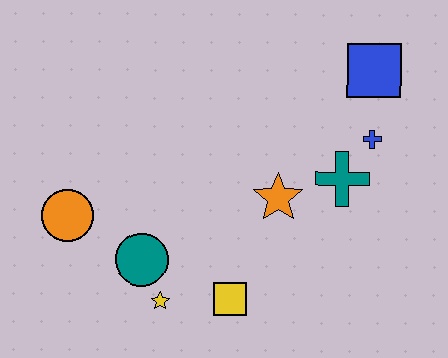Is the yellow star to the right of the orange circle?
Yes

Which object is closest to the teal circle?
The yellow star is closest to the teal circle.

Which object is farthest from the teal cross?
The orange circle is farthest from the teal cross.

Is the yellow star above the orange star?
No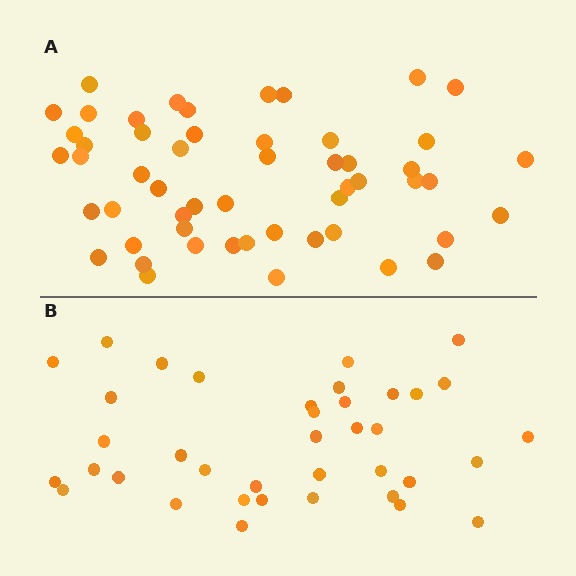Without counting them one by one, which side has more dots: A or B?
Region A (the top region) has more dots.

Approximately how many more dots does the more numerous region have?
Region A has approximately 15 more dots than region B.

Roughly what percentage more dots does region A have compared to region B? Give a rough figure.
About 40% more.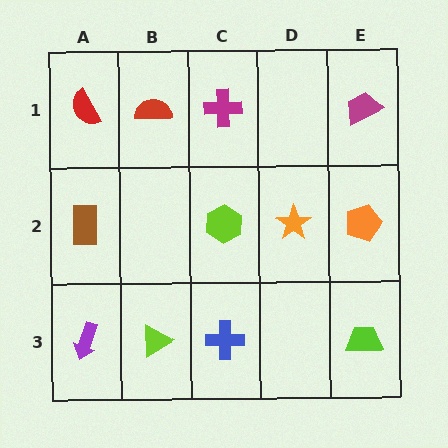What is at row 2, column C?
A lime hexagon.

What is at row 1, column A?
A red semicircle.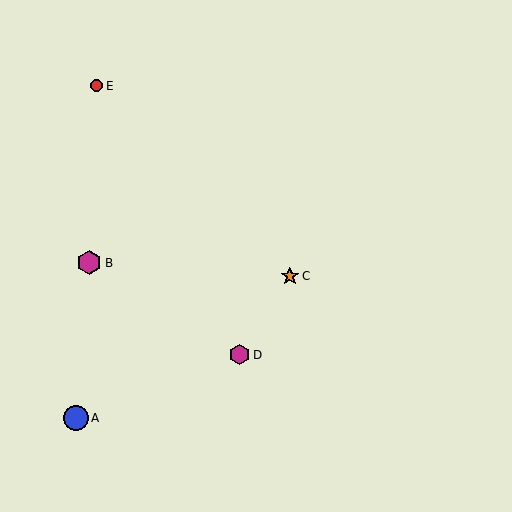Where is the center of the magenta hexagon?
The center of the magenta hexagon is at (89, 263).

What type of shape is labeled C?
Shape C is an orange star.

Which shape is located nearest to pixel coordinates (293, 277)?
The orange star (labeled C) at (290, 276) is nearest to that location.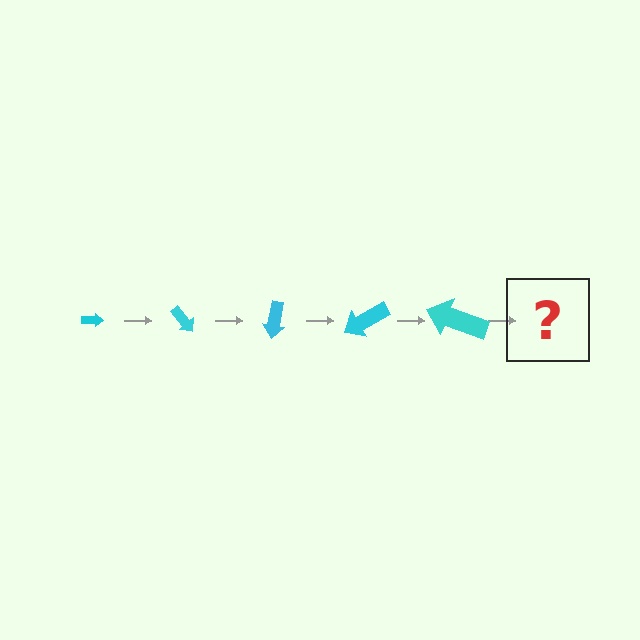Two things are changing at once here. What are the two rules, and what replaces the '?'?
The two rules are that the arrow grows larger each step and it rotates 50 degrees each step. The '?' should be an arrow, larger than the previous one and rotated 250 degrees from the start.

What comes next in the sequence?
The next element should be an arrow, larger than the previous one and rotated 250 degrees from the start.